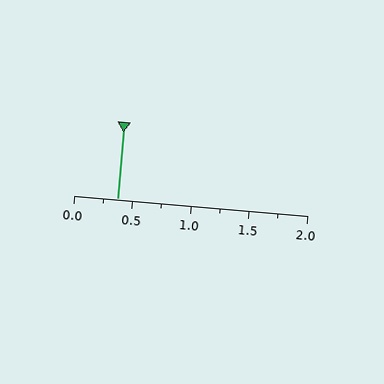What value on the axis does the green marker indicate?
The marker indicates approximately 0.38.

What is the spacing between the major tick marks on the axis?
The major ticks are spaced 0.5 apart.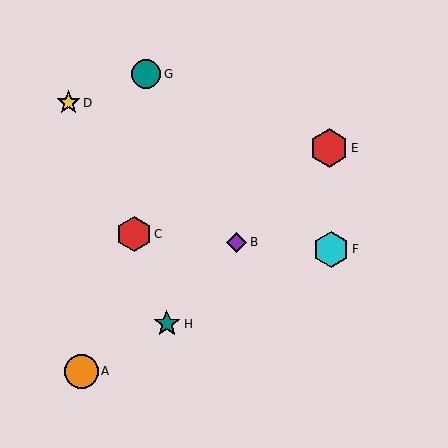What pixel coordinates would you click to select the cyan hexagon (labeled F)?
Click at (331, 249) to select the cyan hexagon F.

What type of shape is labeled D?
Shape D is a yellow star.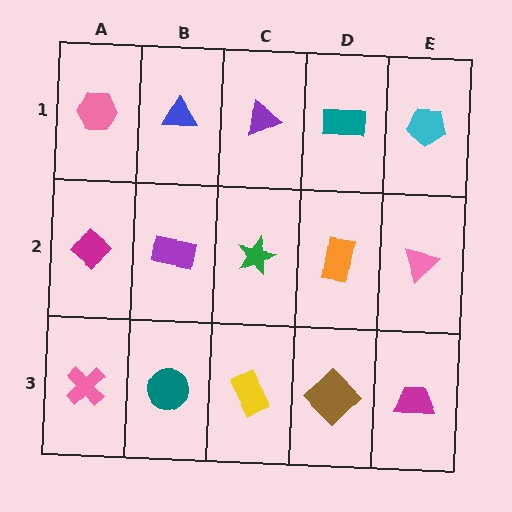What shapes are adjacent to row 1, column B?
A purple rectangle (row 2, column B), a pink hexagon (row 1, column A), a purple triangle (row 1, column C).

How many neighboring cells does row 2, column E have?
3.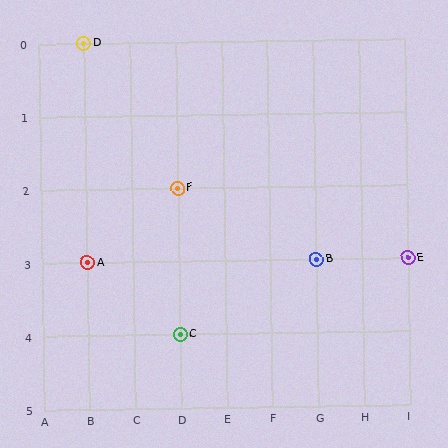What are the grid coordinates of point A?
Point A is at grid coordinates (B, 3).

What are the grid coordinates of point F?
Point F is at grid coordinates (D, 2).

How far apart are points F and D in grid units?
Points F and D are 2 columns and 2 rows apart (about 2.8 grid units diagonally).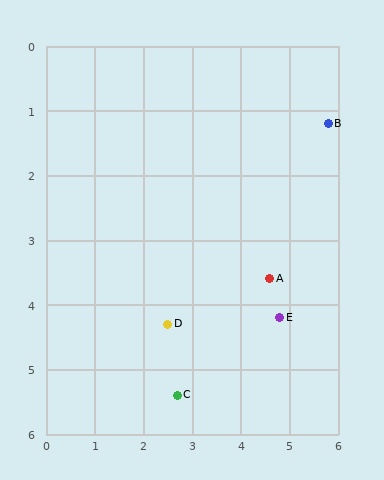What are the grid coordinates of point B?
Point B is at approximately (5.8, 1.2).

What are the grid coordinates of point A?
Point A is at approximately (4.6, 3.6).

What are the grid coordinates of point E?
Point E is at approximately (4.8, 4.2).